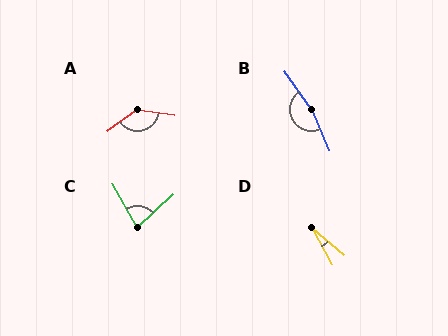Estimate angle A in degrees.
Approximately 135 degrees.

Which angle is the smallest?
D, at approximately 20 degrees.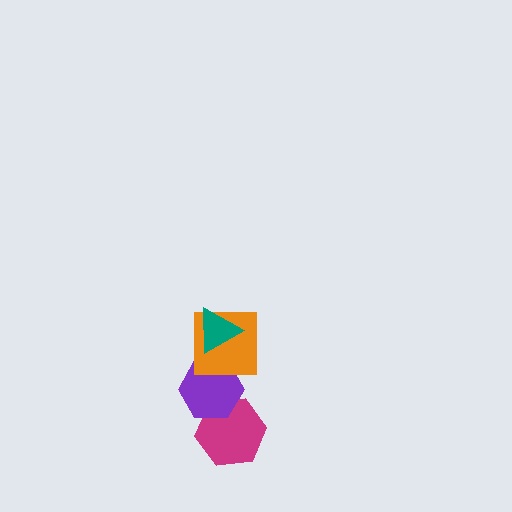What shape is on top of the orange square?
The teal triangle is on top of the orange square.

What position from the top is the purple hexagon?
The purple hexagon is 3rd from the top.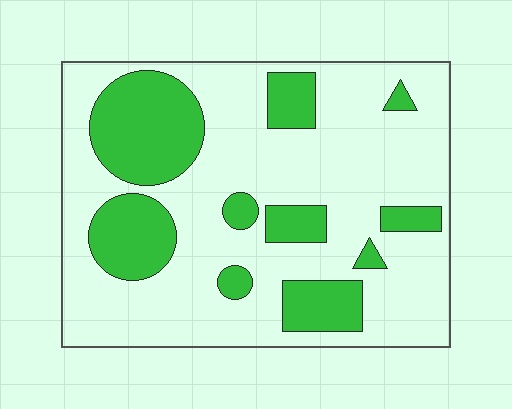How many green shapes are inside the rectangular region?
10.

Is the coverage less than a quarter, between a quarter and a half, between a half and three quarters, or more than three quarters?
Between a quarter and a half.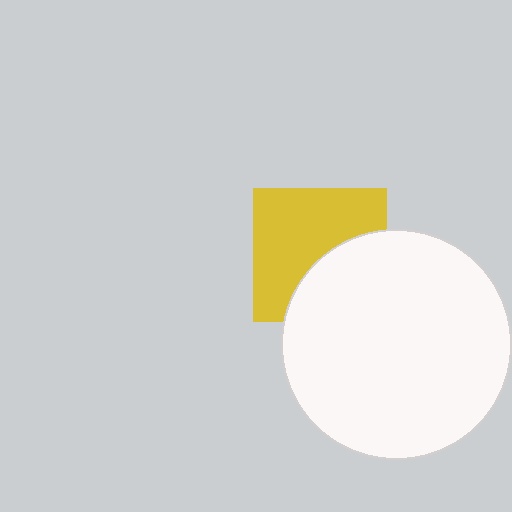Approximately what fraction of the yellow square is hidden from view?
Roughly 39% of the yellow square is hidden behind the white circle.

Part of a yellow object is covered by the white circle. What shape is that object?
It is a square.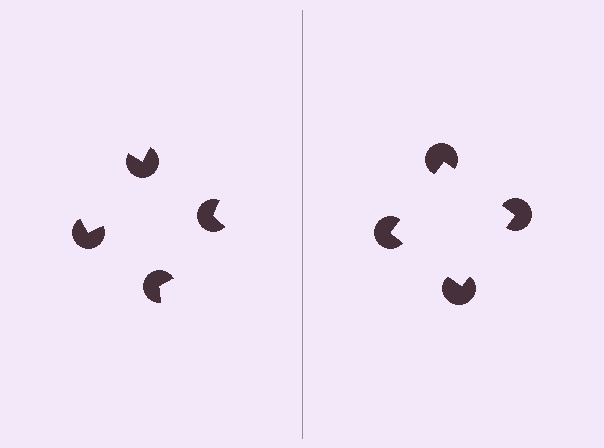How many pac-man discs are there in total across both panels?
8 — 4 on each side.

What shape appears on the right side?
An illusory square.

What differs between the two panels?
The pac-man discs are positioned identically on both sides; only the wedge orientations differ. On the right they align to a square; on the left they are misaligned.